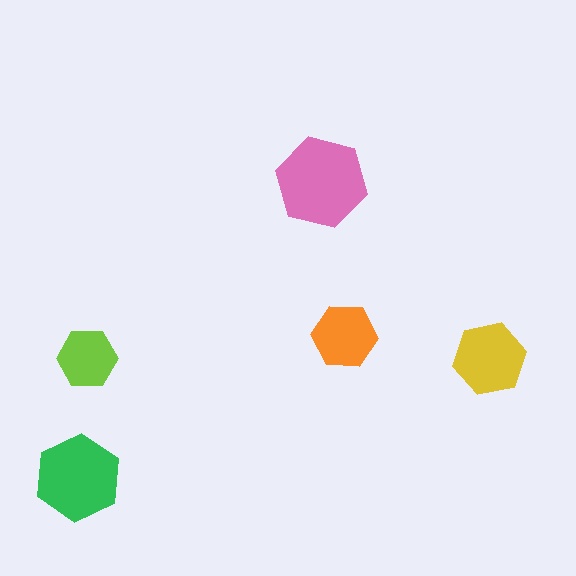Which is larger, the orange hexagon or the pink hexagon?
The pink one.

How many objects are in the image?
There are 5 objects in the image.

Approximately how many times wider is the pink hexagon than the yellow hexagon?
About 1.5 times wider.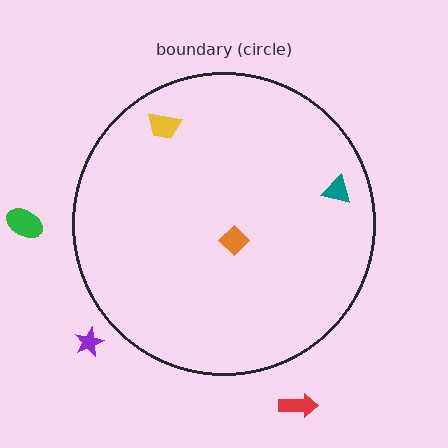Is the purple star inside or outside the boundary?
Outside.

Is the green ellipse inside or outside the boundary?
Outside.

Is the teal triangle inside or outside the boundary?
Inside.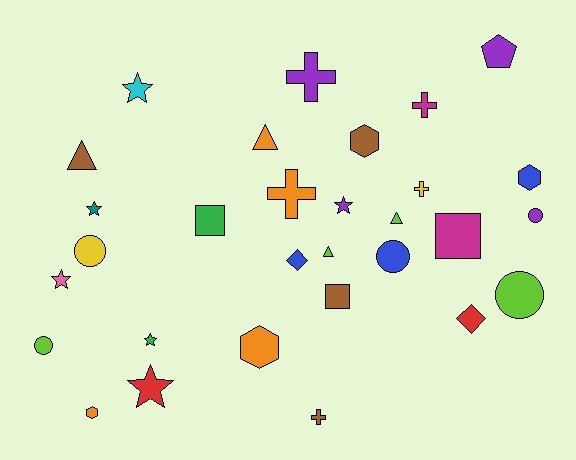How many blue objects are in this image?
There are 3 blue objects.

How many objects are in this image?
There are 30 objects.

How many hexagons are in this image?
There are 4 hexagons.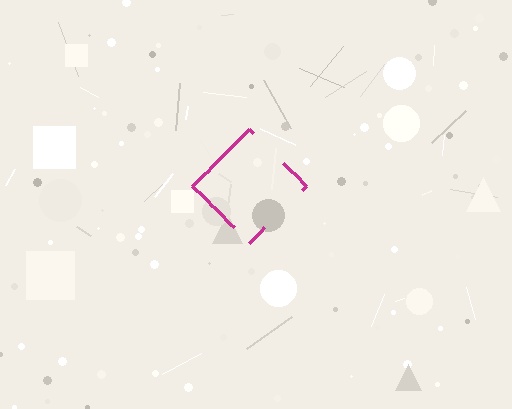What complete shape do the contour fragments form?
The contour fragments form a diamond.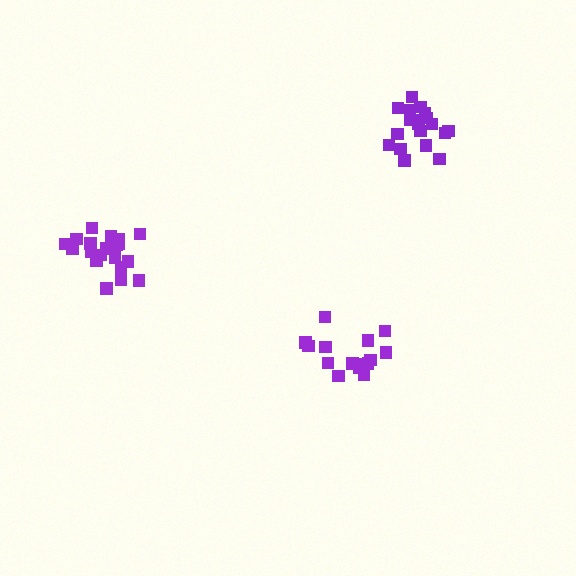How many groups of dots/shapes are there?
There are 3 groups.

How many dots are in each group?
Group 1: 15 dots, Group 2: 20 dots, Group 3: 19 dots (54 total).